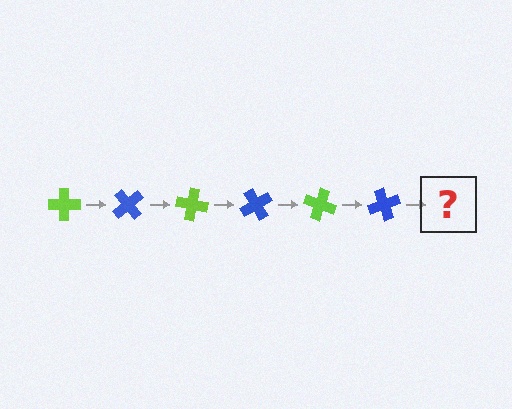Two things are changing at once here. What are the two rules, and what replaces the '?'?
The two rules are that it rotates 50 degrees each step and the color cycles through lime and blue. The '?' should be a lime cross, rotated 300 degrees from the start.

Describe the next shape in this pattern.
It should be a lime cross, rotated 300 degrees from the start.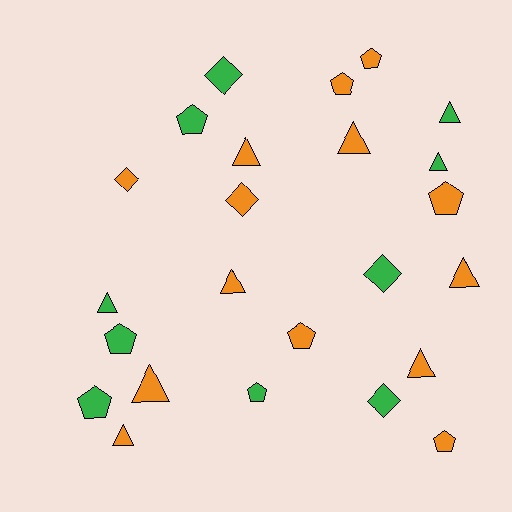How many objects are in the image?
There are 24 objects.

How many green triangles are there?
There are 3 green triangles.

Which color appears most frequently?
Orange, with 14 objects.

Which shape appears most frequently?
Triangle, with 10 objects.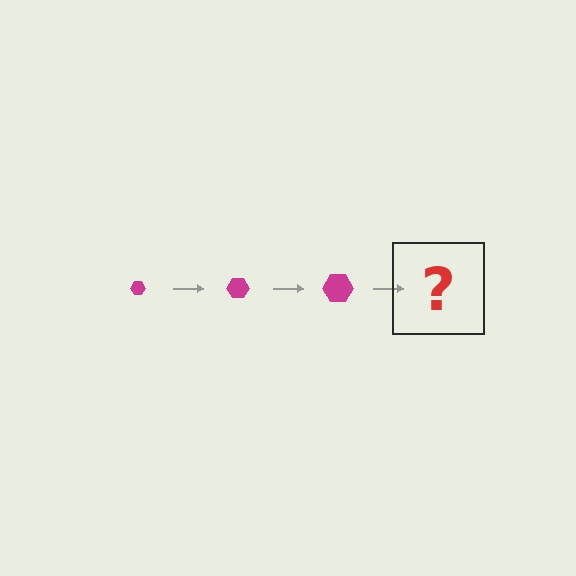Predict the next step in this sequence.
The next step is a magenta hexagon, larger than the previous one.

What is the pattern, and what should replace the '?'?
The pattern is that the hexagon gets progressively larger each step. The '?' should be a magenta hexagon, larger than the previous one.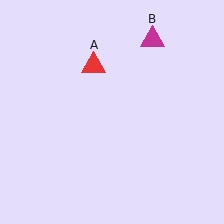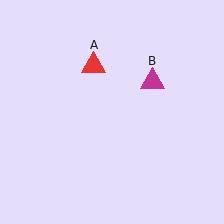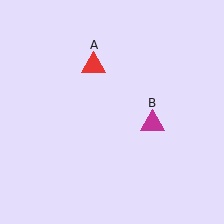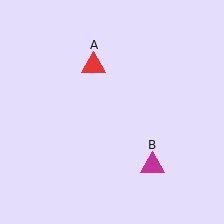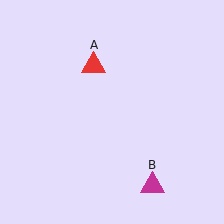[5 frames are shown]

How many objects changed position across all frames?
1 object changed position: magenta triangle (object B).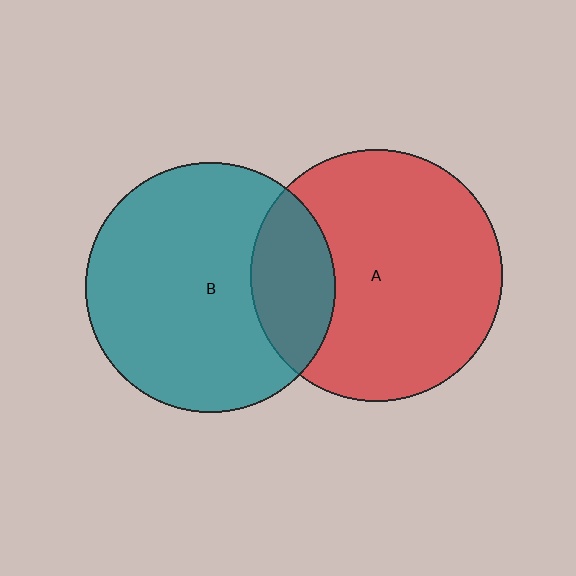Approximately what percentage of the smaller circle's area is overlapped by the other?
Approximately 25%.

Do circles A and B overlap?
Yes.